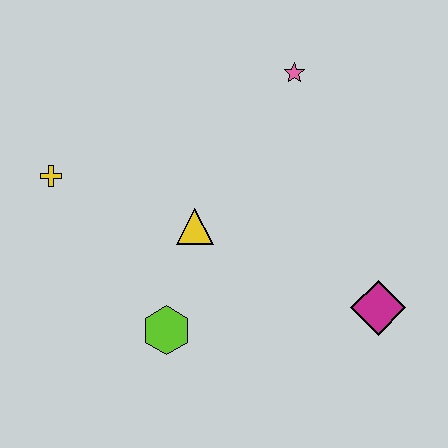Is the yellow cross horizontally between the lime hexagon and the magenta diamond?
No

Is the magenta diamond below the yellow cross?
Yes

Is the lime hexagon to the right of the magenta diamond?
No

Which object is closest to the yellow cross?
The yellow triangle is closest to the yellow cross.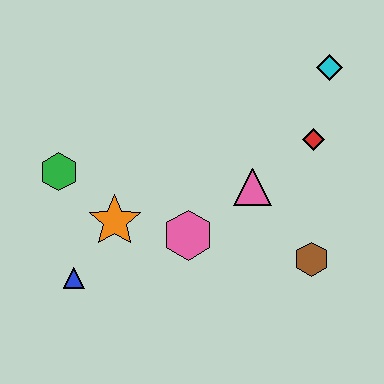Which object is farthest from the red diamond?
The blue triangle is farthest from the red diamond.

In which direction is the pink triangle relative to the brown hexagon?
The pink triangle is above the brown hexagon.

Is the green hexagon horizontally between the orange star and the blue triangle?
No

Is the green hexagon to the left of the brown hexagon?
Yes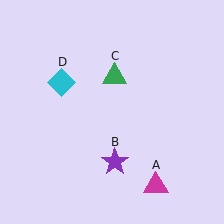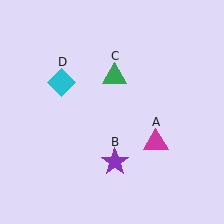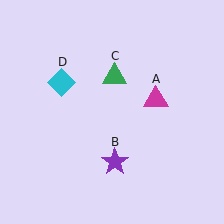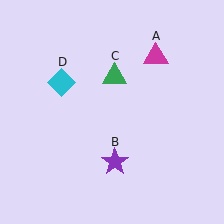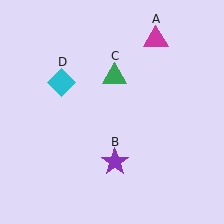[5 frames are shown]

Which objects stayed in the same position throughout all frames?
Purple star (object B) and green triangle (object C) and cyan diamond (object D) remained stationary.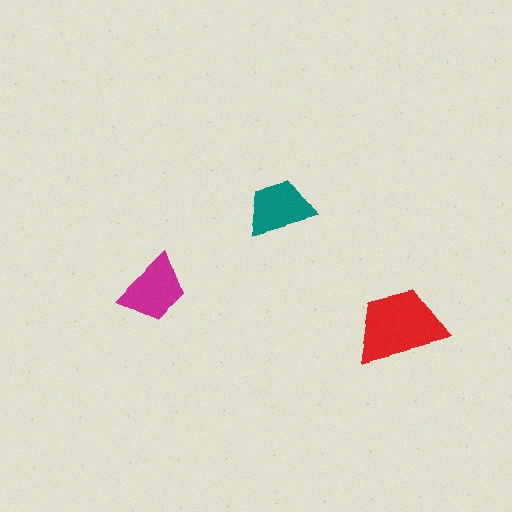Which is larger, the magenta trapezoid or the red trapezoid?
The red one.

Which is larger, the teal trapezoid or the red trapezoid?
The red one.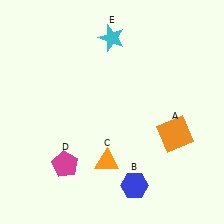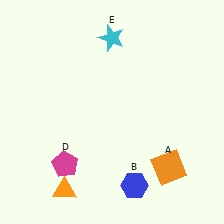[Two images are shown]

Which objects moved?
The objects that moved are: the orange square (A), the orange triangle (C).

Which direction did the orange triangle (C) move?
The orange triangle (C) moved left.